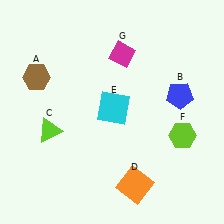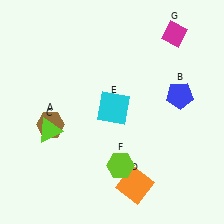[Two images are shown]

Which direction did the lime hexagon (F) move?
The lime hexagon (F) moved left.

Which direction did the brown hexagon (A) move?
The brown hexagon (A) moved down.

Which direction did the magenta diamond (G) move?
The magenta diamond (G) moved right.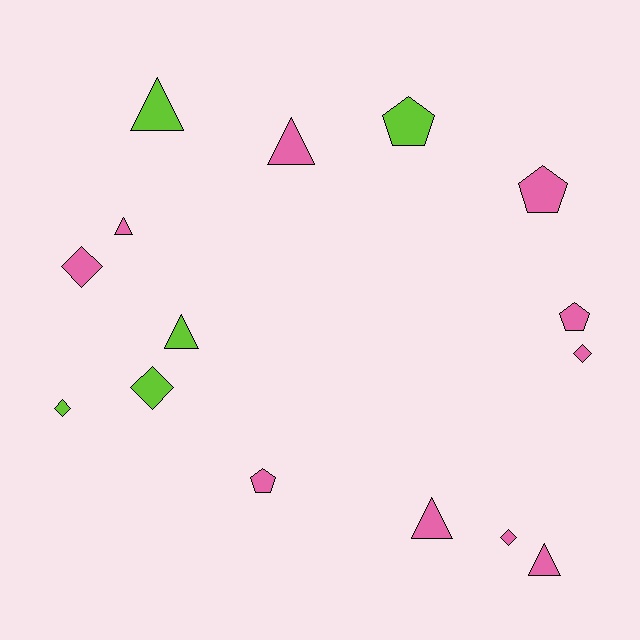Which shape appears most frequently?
Triangle, with 6 objects.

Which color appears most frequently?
Pink, with 10 objects.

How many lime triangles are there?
There are 2 lime triangles.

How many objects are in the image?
There are 15 objects.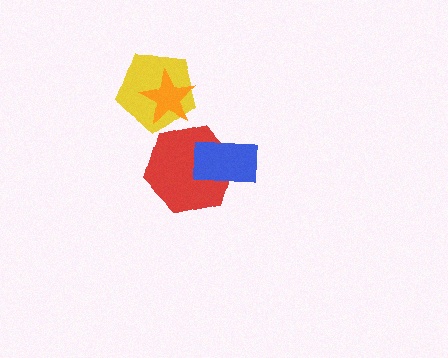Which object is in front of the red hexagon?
The blue rectangle is in front of the red hexagon.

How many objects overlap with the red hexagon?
1 object overlaps with the red hexagon.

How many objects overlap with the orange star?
1 object overlaps with the orange star.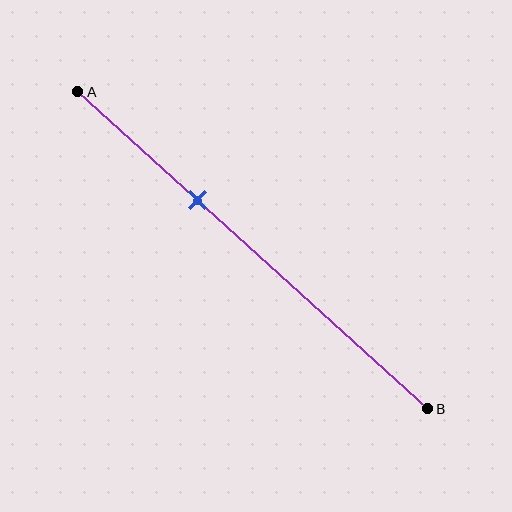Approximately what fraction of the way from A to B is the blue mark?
The blue mark is approximately 35% of the way from A to B.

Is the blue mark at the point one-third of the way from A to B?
Yes, the mark is approximately at the one-third point.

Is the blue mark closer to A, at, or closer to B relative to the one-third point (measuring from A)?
The blue mark is approximately at the one-third point of segment AB.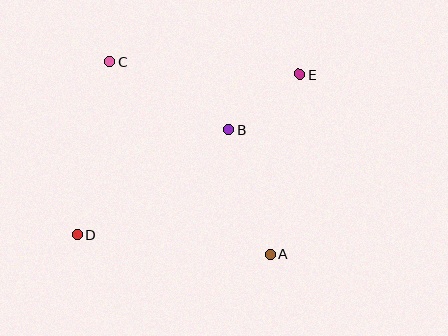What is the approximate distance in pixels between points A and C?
The distance between A and C is approximately 251 pixels.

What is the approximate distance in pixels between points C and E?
The distance between C and E is approximately 190 pixels.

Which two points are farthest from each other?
Points D and E are farthest from each other.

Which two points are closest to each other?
Points B and E are closest to each other.